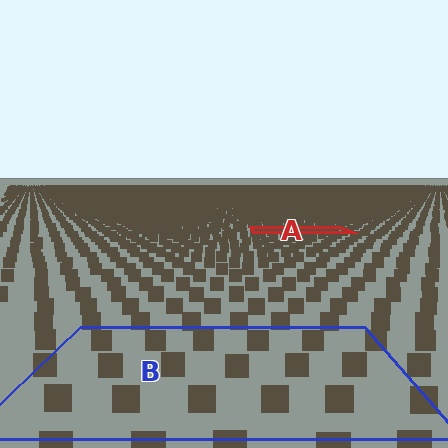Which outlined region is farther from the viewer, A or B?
Region A is farther from the viewer — the texture elements inside it appear smaller and more densely packed.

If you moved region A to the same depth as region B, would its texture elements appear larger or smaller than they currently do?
They would appear larger. At a closer depth, the same texture elements are projected at a bigger on-screen size.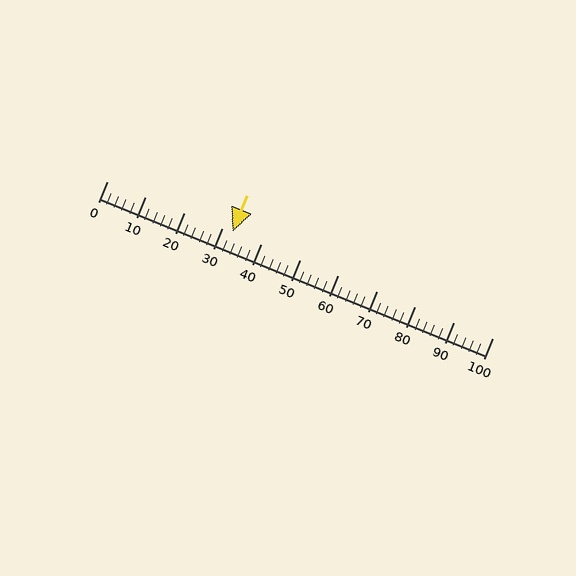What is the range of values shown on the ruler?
The ruler shows values from 0 to 100.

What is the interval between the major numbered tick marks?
The major tick marks are spaced 10 units apart.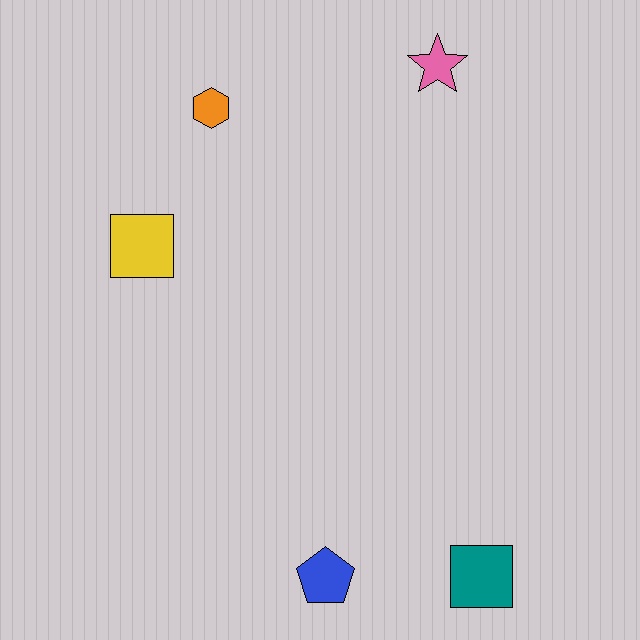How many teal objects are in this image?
There is 1 teal object.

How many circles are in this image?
There are no circles.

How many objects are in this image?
There are 5 objects.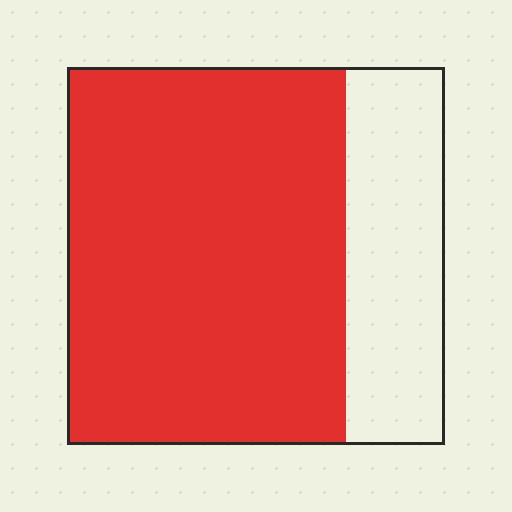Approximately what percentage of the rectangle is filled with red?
Approximately 75%.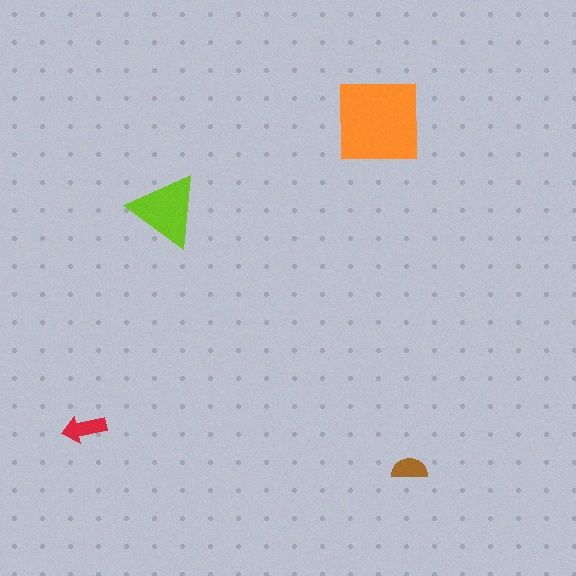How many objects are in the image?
There are 4 objects in the image.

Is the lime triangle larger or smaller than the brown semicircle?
Larger.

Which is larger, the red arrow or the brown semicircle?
The red arrow.